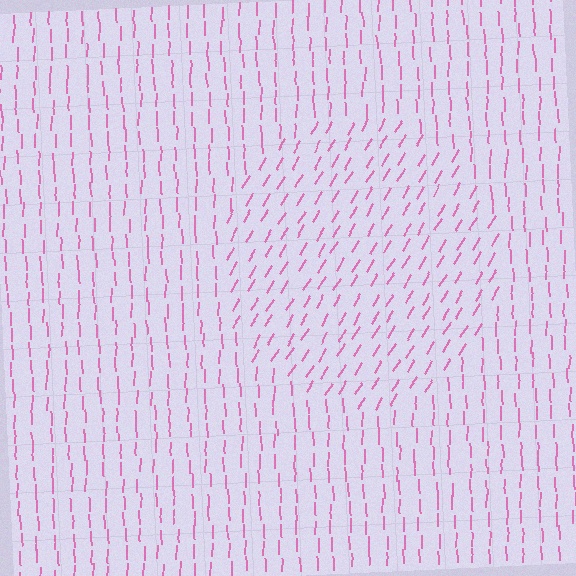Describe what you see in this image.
The image is filled with small pink line segments. A circle region in the image has lines oriented differently from the surrounding lines, creating a visible texture boundary.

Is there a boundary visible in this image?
Yes, there is a texture boundary formed by a change in line orientation.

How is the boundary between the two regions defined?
The boundary is defined purely by a change in line orientation (approximately 31 degrees difference). All lines are the same color and thickness.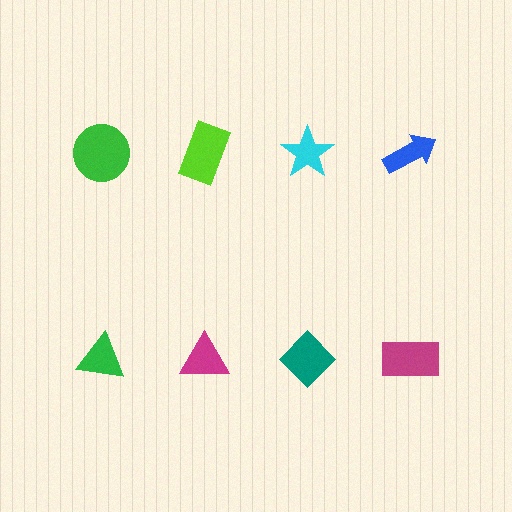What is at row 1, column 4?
A blue arrow.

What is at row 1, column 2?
A lime rectangle.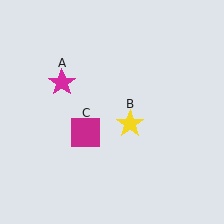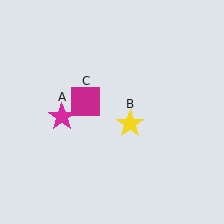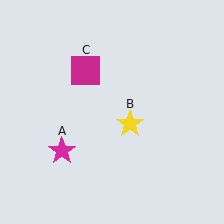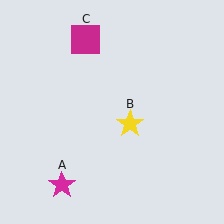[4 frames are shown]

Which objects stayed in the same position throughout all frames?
Yellow star (object B) remained stationary.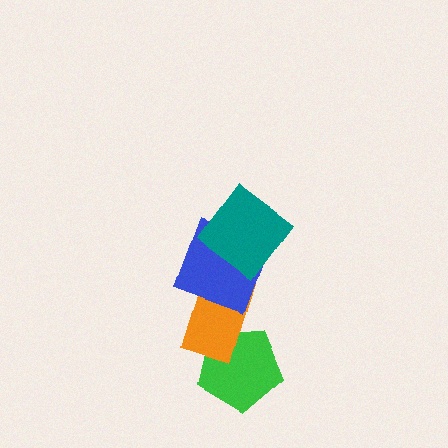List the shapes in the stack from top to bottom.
From top to bottom: the teal diamond, the blue square, the orange rectangle, the green pentagon.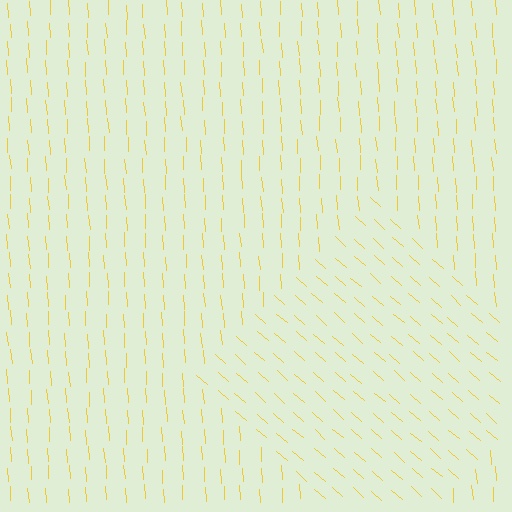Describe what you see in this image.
The image is filled with small yellow line segments. A diamond region in the image has lines oriented differently from the surrounding lines, creating a visible texture boundary.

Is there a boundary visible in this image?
Yes, there is a texture boundary formed by a change in line orientation.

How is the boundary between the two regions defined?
The boundary is defined purely by a change in line orientation (approximately 45 degrees difference). All lines are the same color and thickness.